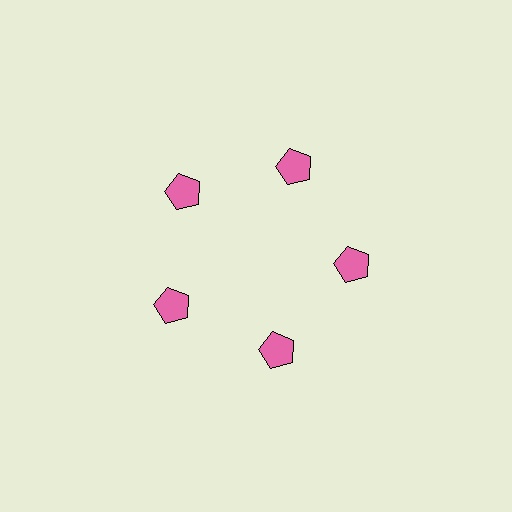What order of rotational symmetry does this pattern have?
This pattern has 5-fold rotational symmetry.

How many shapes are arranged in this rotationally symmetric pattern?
There are 5 shapes, arranged in 5 groups of 1.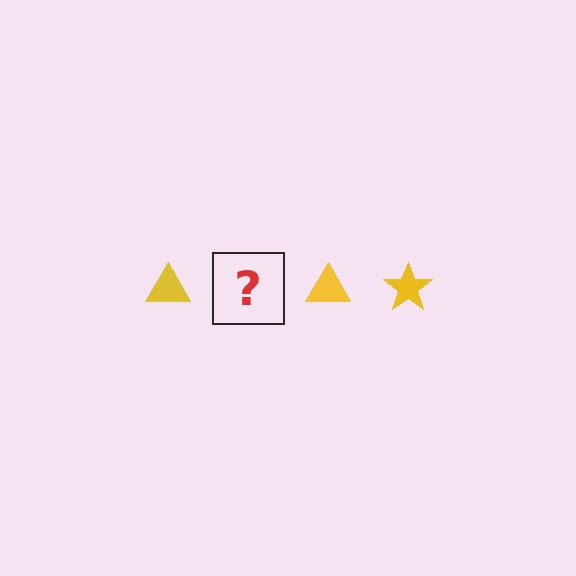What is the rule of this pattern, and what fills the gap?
The rule is that the pattern cycles through triangle, star shapes in yellow. The gap should be filled with a yellow star.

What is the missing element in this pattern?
The missing element is a yellow star.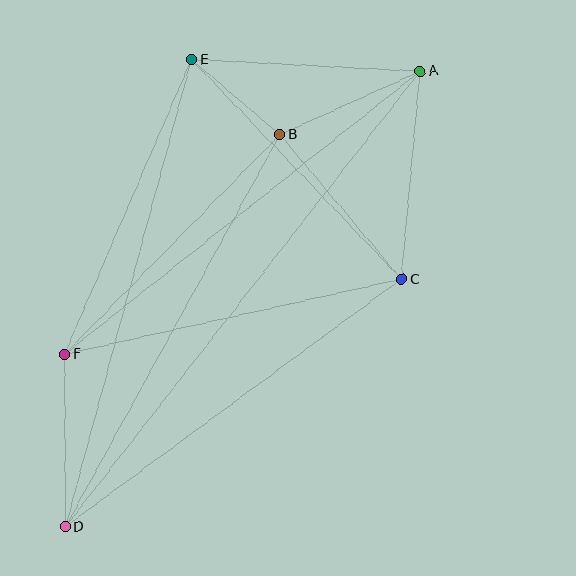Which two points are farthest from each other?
Points A and D are farthest from each other.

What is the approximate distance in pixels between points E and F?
The distance between E and F is approximately 321 pixels.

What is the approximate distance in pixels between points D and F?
The distance between D and F is approximately 172 pixels.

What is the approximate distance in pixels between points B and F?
The distance between B and F is approximately 308 pixels.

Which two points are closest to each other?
Points B and E are closest to each other.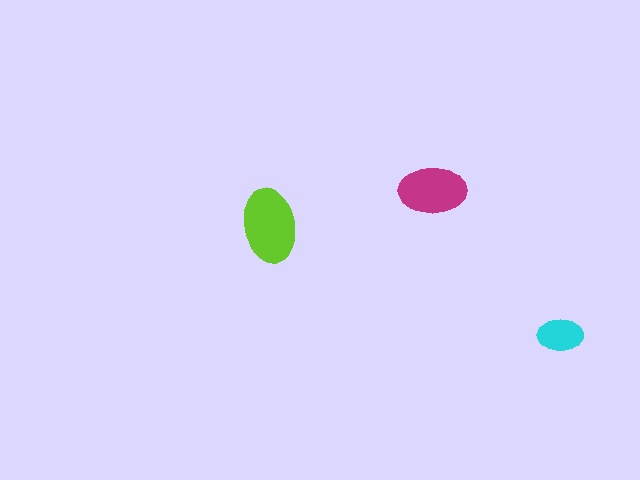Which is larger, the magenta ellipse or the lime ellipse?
The lime one.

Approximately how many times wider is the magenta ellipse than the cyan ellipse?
About 1.5 times wider.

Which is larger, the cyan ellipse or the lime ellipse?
The lime one.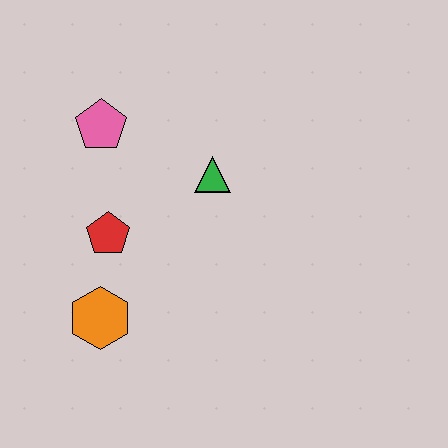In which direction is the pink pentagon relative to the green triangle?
The pink pentagon is to the left of the green triangle.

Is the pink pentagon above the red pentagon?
Yes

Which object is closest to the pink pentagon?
The red pentagon is closest to the pink pentagon.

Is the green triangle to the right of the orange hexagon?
Yes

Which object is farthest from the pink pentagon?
The orange hexagon is farthest from the pink pentagon.